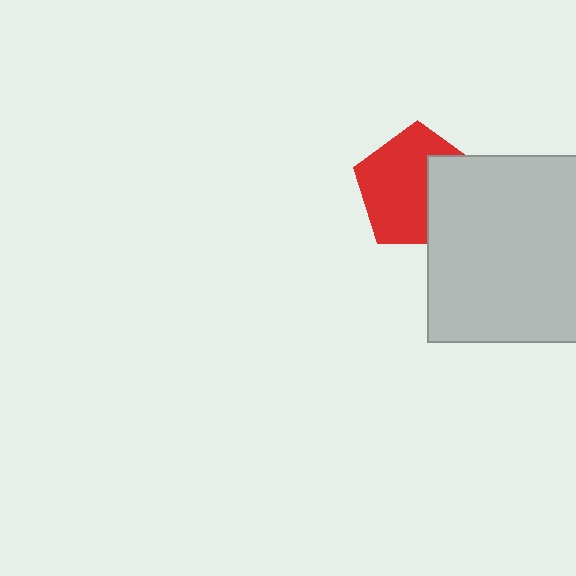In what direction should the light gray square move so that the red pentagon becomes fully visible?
The light gray square should move right. That is the shortest direction to clear the overlap and leave the red pentagon fully visible.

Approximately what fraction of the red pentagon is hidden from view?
Roughly 35% of the red pentagon is hidden behind the light gray square.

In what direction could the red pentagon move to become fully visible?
The red pentagon could move left. That would shift it out from behind the light gray square entirely.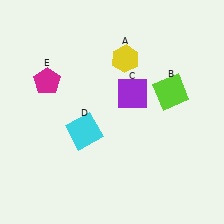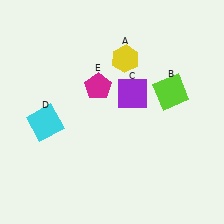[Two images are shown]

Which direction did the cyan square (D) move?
The cyan square (D) moved left.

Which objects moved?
The objects that moved are: the cyan square (D), the magenta pentagon (E).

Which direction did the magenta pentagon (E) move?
The magenta pentagon (E) moved right.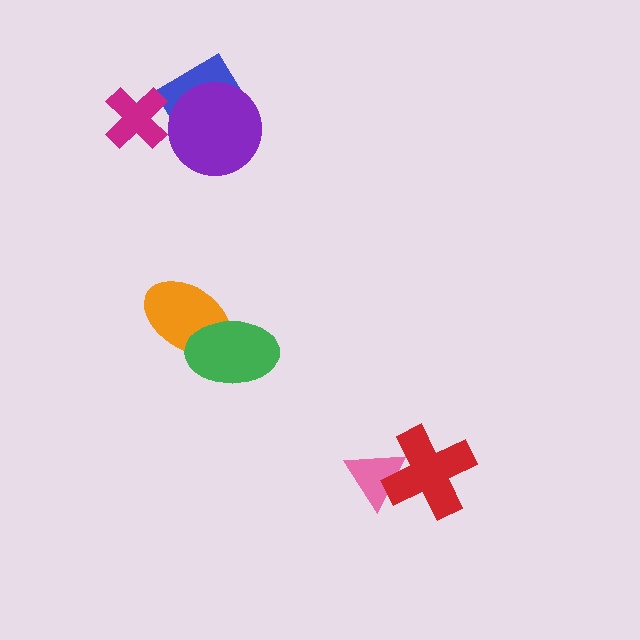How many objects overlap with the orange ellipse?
1 object overlaps with the orange ellipse.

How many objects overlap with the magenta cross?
0 objects overlap with the magenta cross.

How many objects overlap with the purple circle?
1 object overlaps with the purple circle.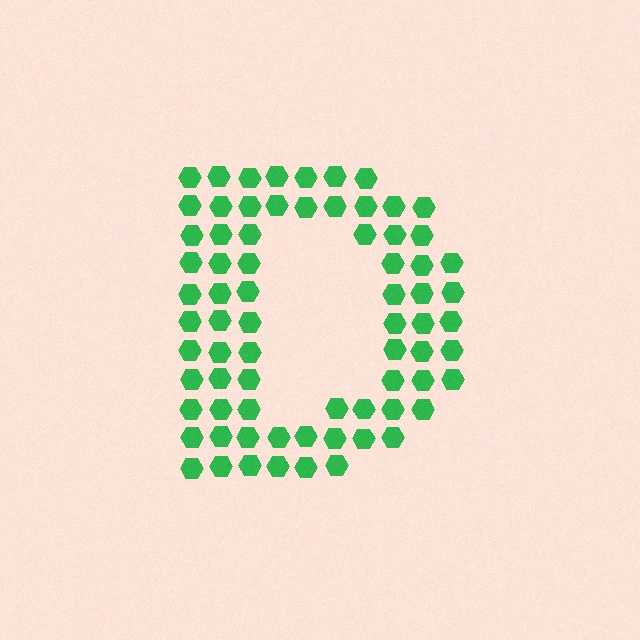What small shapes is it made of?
It is made of small hexagons.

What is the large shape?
The large shape is the letter D.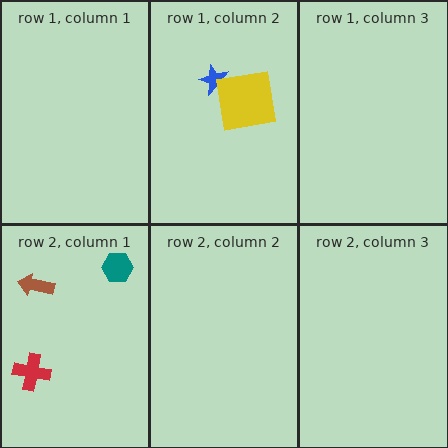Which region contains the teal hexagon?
The row 2, column 1 region.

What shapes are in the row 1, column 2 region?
The blue star, the yellow square.